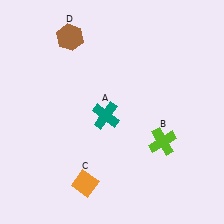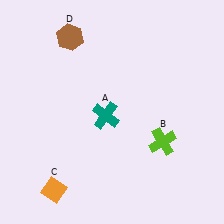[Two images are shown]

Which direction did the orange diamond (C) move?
The orange diamond (C) moved left.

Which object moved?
The orange diamond (C) moved left.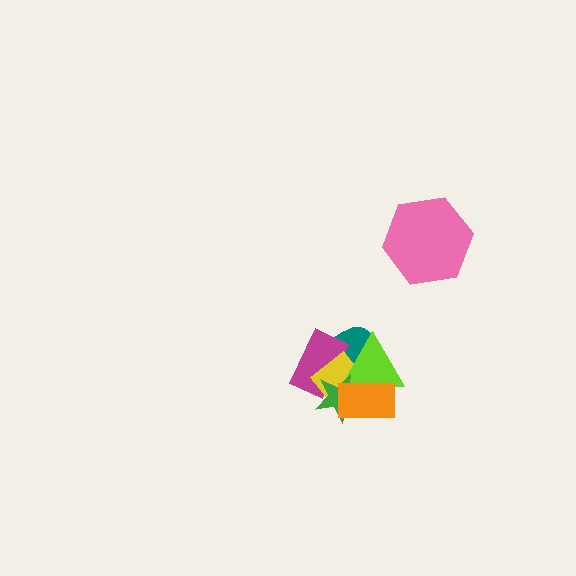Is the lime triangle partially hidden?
Yes, it is partially covered by another shape.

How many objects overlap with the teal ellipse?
5 objects overlap with the teal ellipse.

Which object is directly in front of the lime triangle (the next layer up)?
The green star is directly in front of the lime triangle.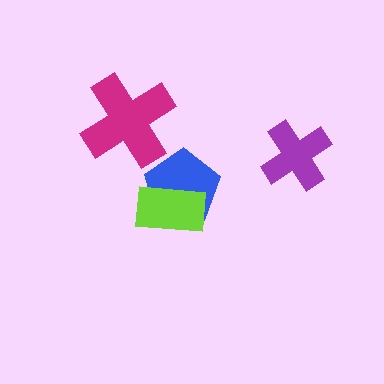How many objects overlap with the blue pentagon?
1 object overlaps with the blue pentagon.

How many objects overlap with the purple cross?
0 objects overlap with the purple cross.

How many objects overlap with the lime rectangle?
1 object overlaps with the lime rectangle.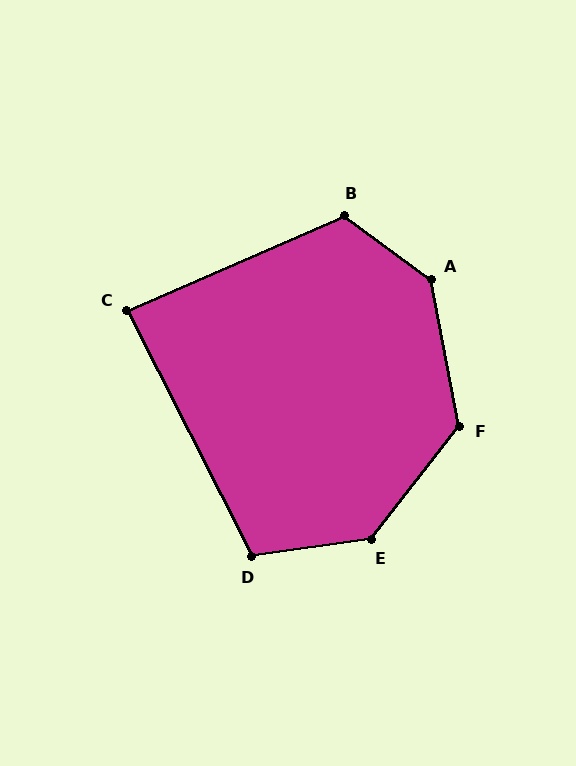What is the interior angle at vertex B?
Approximately 120 degrees (obtuse).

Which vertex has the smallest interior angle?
C, at approximately 87 degrees.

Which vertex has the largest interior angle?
A, at approximately 137 degrees.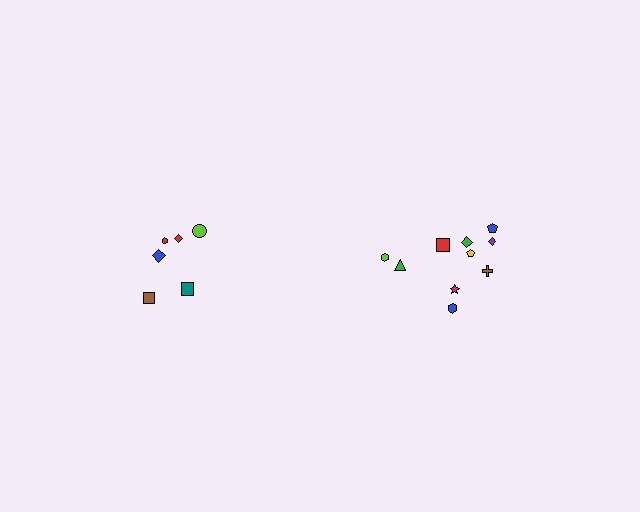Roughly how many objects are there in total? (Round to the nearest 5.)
Roughly 15 objects in total.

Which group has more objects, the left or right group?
The right group.